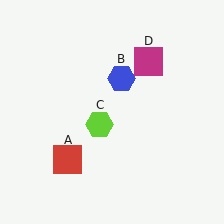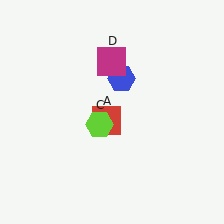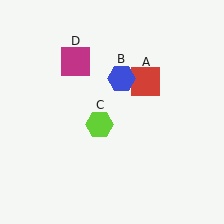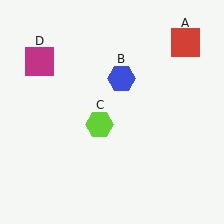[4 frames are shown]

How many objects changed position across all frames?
2 objects changed position: red square (object A), magenta square (object D).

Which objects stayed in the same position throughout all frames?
Blue hexagon (object B) and lime hexagon (object C) remained stationary.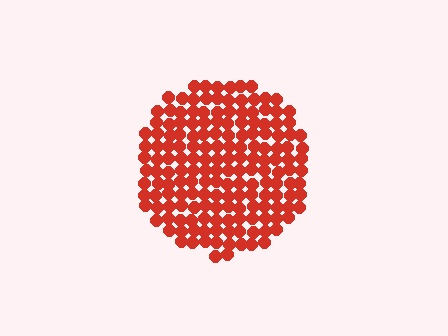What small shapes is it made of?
It is made of small circles.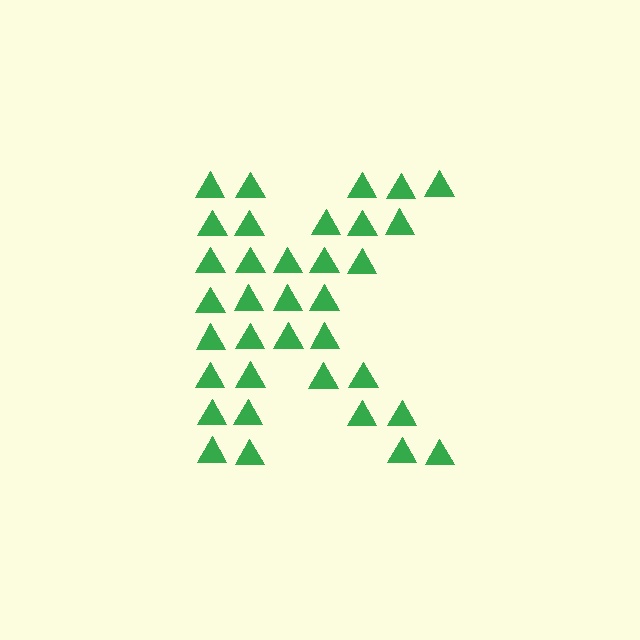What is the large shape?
The large shape is the letter K.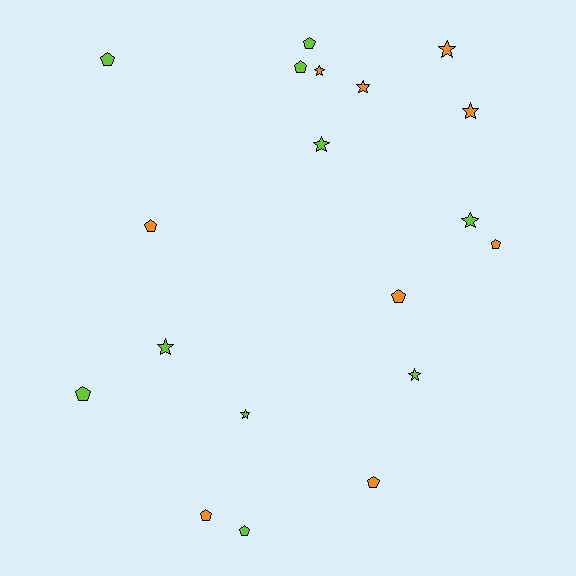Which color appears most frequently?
Lime, with 10 objects.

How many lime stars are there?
There are 5 lime stars.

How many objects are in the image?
There are 19 objects.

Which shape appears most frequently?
Pentagon, with 10 objects.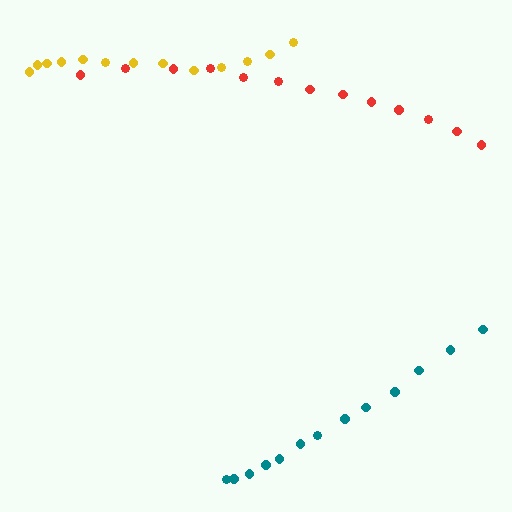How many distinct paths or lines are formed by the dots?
There are 3 distinct paths.